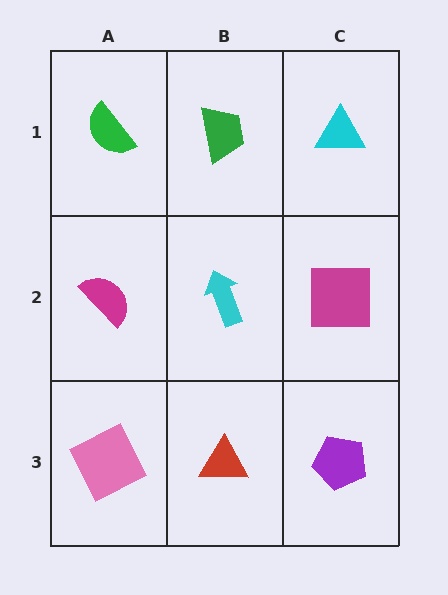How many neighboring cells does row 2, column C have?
3.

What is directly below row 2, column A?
A pink square.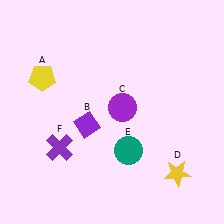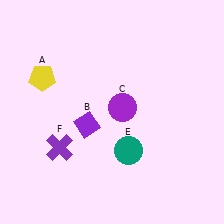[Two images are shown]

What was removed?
The yellow star (D) was removed in Image 2.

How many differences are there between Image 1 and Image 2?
There is 1 difference between the two images.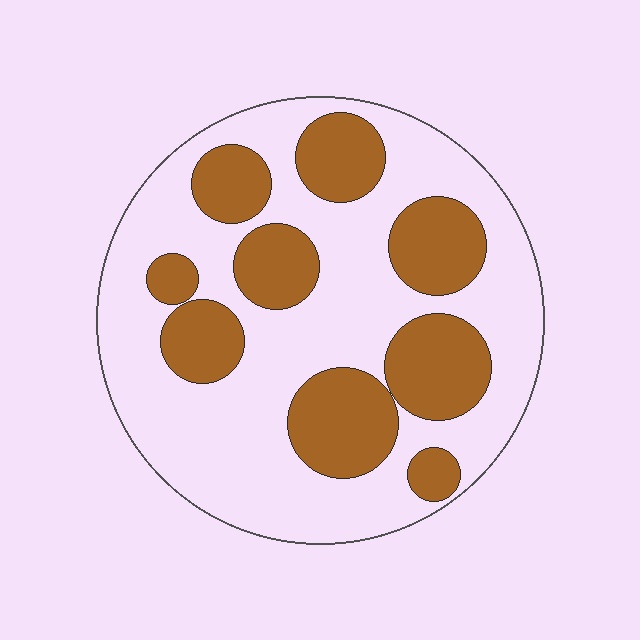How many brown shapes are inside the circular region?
9.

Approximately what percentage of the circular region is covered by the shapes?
Approximately 35%.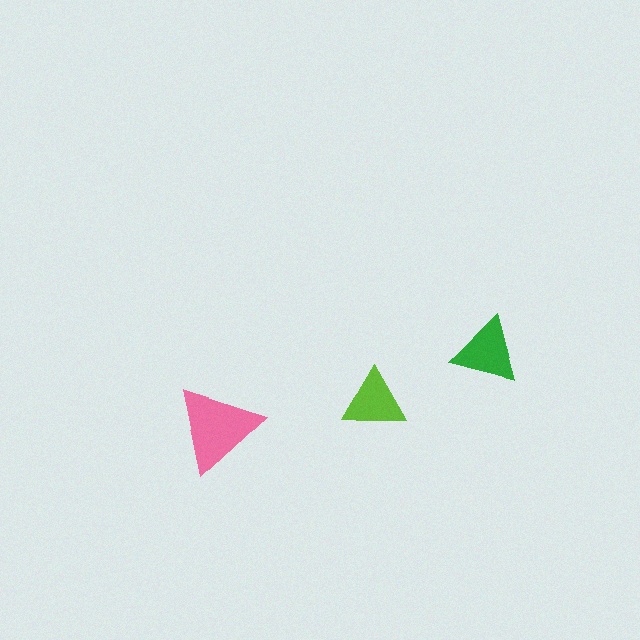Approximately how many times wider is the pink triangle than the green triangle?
About 1.5 times wider.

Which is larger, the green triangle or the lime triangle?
The green one.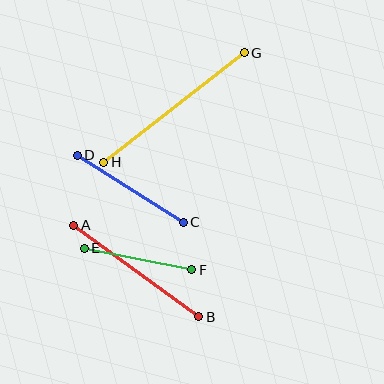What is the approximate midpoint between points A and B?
The midpoint is at approximately (136, 271) pixels.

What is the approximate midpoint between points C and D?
The midpoint is at approximately (130, 189) pixels.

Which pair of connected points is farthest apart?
Points G and H are farthest apart.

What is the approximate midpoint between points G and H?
The midpoint is at approximately (174, 108) pixels.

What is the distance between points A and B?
The distance is approximately 155 pixels.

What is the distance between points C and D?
The distance is approximately 126 pixels.